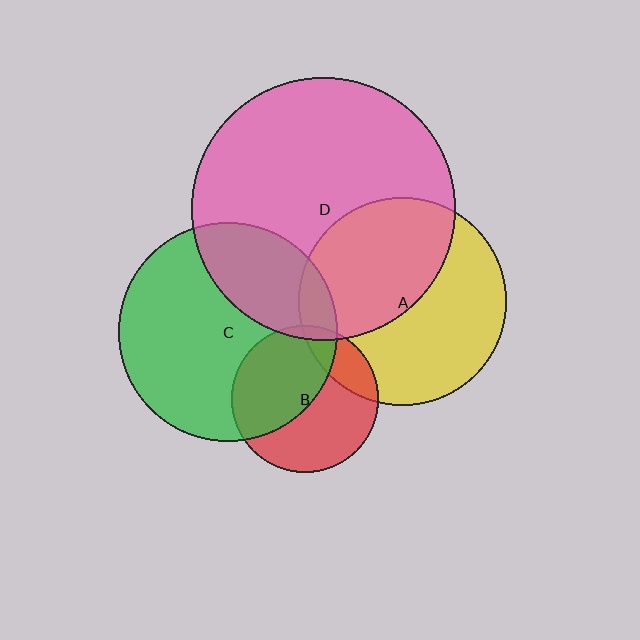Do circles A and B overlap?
Yes.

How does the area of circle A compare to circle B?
Approximately 2.0 times.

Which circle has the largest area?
Circle D (pink).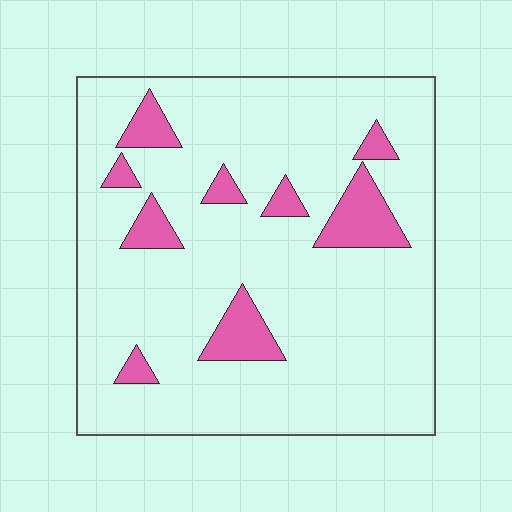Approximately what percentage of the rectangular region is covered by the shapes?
Approximately 15%.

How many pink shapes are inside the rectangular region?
9.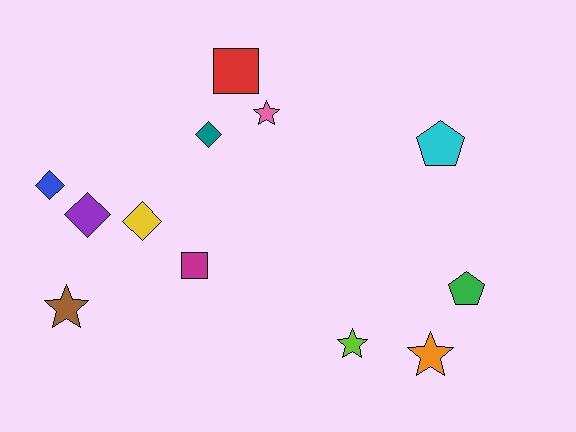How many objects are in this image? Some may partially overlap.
There are 12 objects.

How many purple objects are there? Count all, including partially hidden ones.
There is 1 purple object.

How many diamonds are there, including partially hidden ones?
There are 4 diamonds.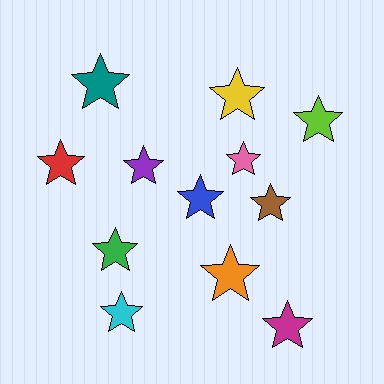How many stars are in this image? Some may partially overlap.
There are 12 stars.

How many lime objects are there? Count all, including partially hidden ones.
There is 1 lime object.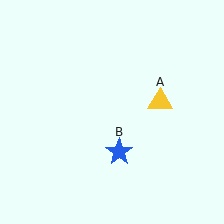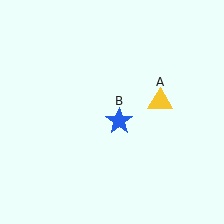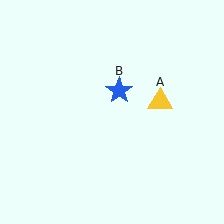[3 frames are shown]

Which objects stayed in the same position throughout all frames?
Yellow triangle (object A) remained stationary.